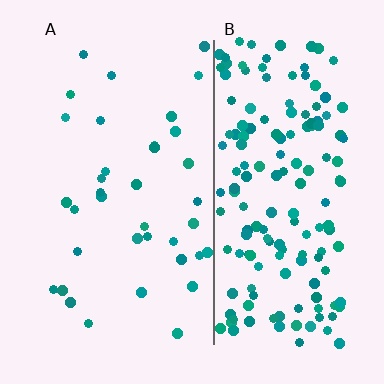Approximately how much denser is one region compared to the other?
Approximately 4.6× — region B over region A.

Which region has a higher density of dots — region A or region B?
B (the right).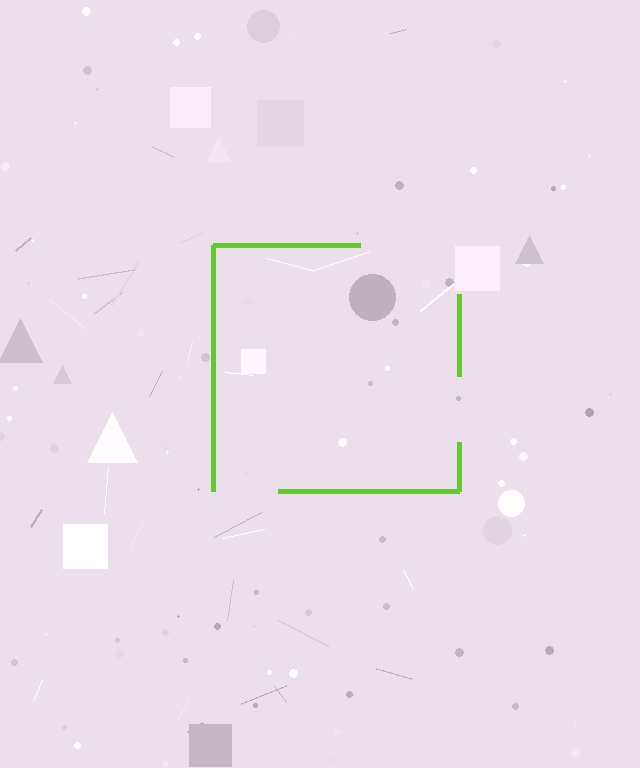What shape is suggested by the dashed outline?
The dashed outline suggests a square.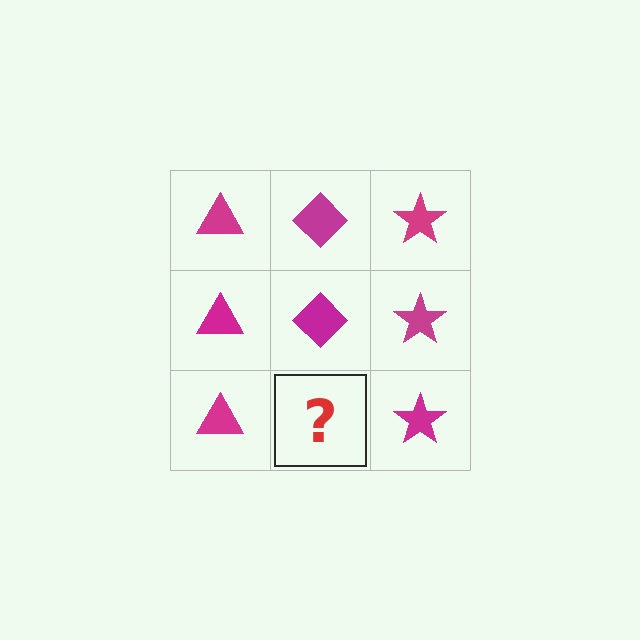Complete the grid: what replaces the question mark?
The question mark should be replaced with a magenta diamond.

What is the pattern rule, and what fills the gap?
The rule is that each column has a consistent shape. The gap should be filled with a magenta diamond.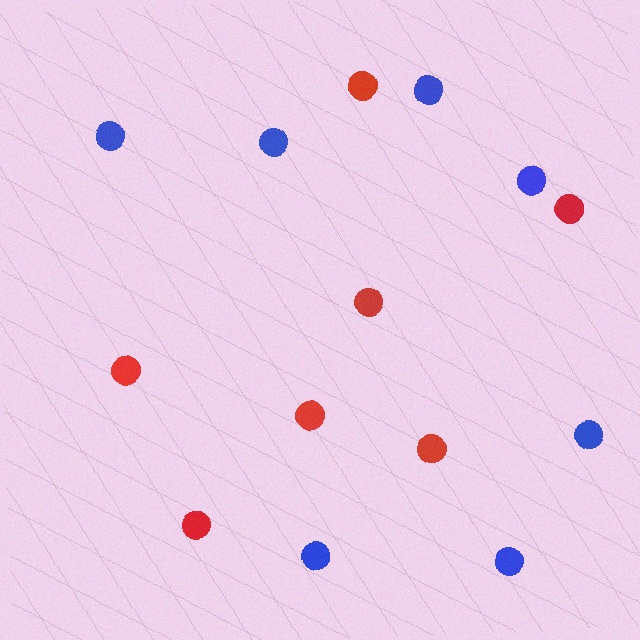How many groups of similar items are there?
There are 2 groups: one group of blue circles (7) and one group of red circles (7).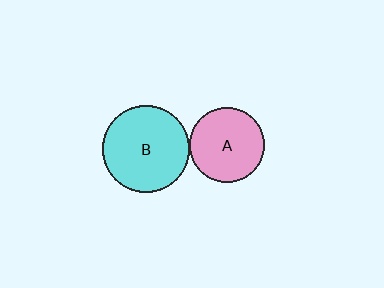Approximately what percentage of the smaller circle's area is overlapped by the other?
Approximately 5%.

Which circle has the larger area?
Circle B (cyan).